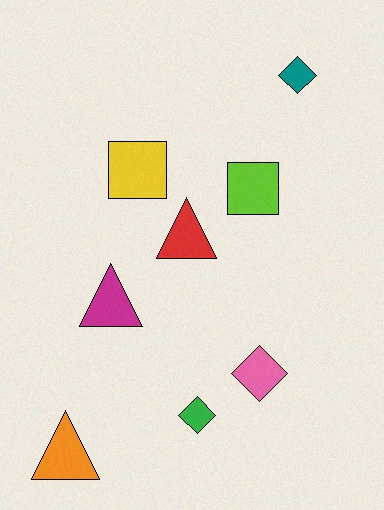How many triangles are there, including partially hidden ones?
There are 3 triangles.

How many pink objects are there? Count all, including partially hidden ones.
There is 1 pink object.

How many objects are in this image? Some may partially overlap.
There are 8 objects.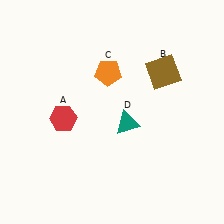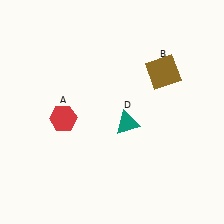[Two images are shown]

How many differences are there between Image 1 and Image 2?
There is 1 difference between the two images.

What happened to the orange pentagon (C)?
The orange pentagon (C) was removed in Image 2. It was in the top-left area of Image 1.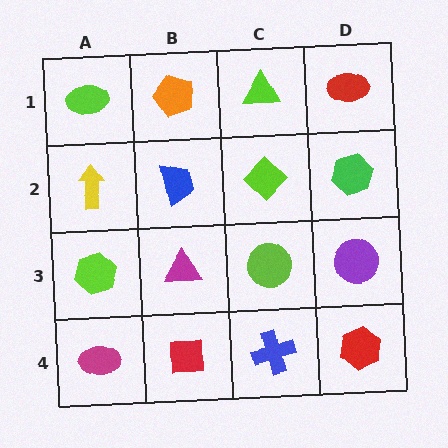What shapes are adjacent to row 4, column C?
A lime circle (row 3, column C), a red square (row 4, column B), a red hexagon (row 4, column D).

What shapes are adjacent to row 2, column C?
A lime triangle (row 1, column C), a lime circle (row 3, column C), a blue trapezoid (row 2, column B), a green hexagon (row 2, column D).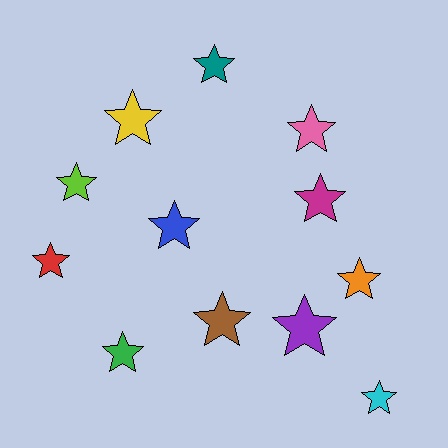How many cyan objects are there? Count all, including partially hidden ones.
There is 1 cyan object.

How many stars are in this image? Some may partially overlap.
There are 12 stars.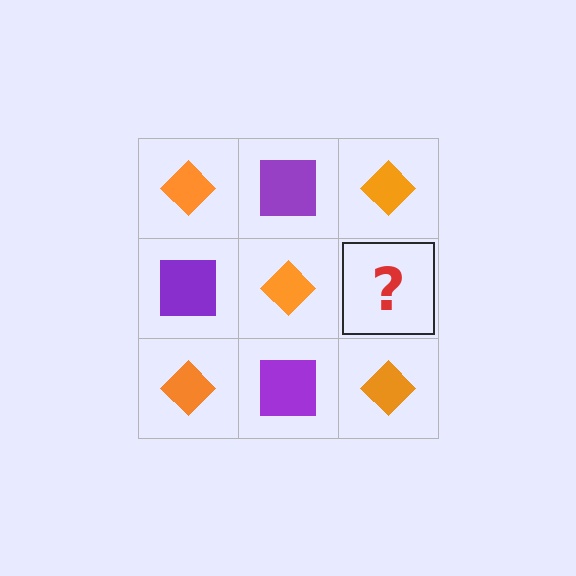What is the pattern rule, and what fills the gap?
The rule is that it alternates orange diamond and purple square in a checkerboard pattern. The gap should be filled with a purple square.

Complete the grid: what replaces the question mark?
The question mark should be replaced with a purple square.